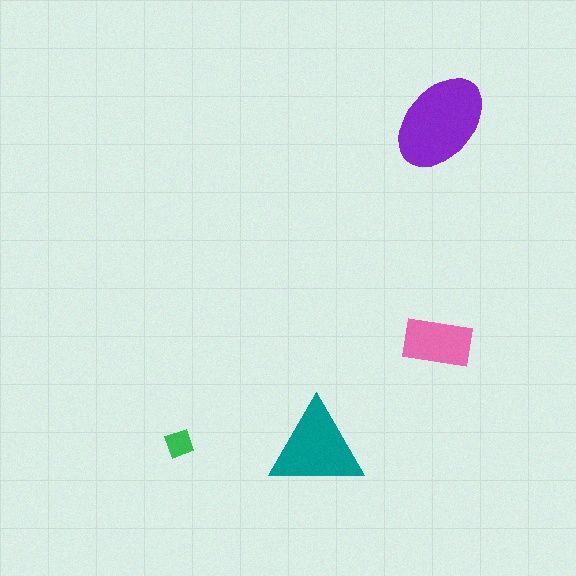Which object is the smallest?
The green diamond.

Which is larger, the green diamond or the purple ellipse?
The purple ellipse.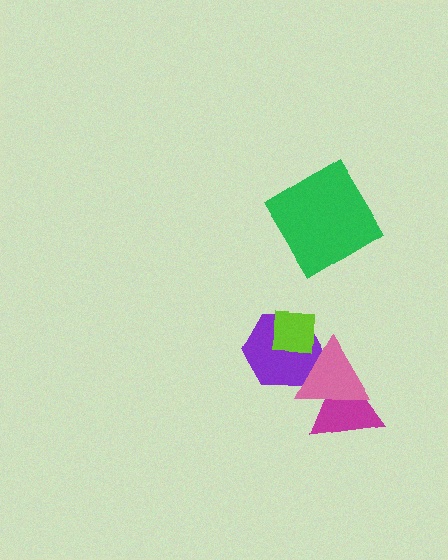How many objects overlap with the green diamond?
0 objects overlap with the green diamond.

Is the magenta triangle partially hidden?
Yes, it is partially covered by another shape.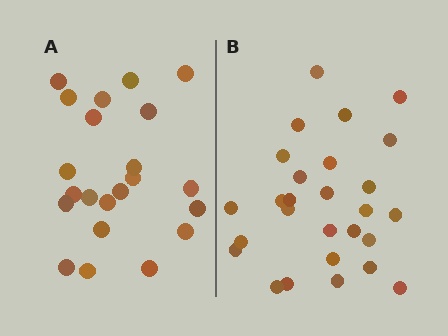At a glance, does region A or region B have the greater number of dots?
Region B (the right region) has more dots.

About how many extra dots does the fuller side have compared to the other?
Region B has about 5 more dots than region A.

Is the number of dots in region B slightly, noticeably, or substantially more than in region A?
Region B has only slightly more — the two regions are fairly close. The ratio is roughly 1.2 to 1.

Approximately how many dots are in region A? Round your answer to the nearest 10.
About 20 dots. (The exact count is 22, which rounds to 20.)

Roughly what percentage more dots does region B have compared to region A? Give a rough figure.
About 25% more.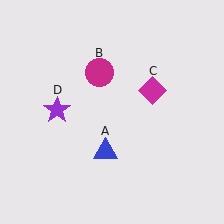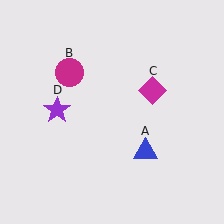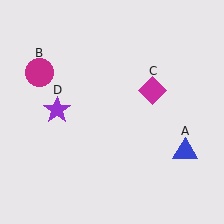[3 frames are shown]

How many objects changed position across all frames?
2 objects changed position: blue triangle (object A), magenta circle (object B).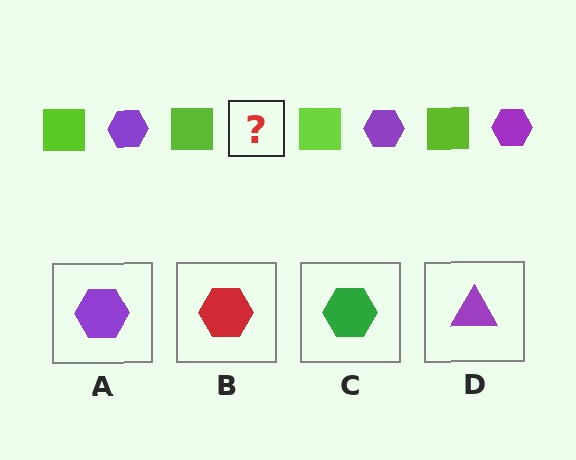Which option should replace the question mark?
Option A.